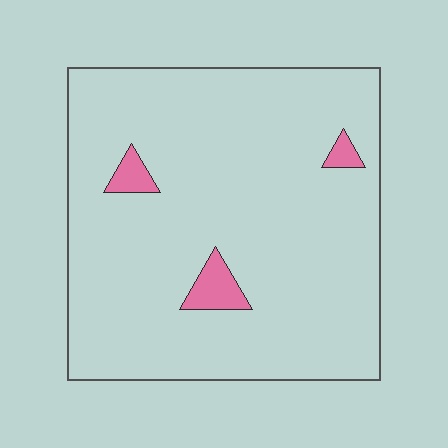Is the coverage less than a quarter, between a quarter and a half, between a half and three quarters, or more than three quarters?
Less than a quarter.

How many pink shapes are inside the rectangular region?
3.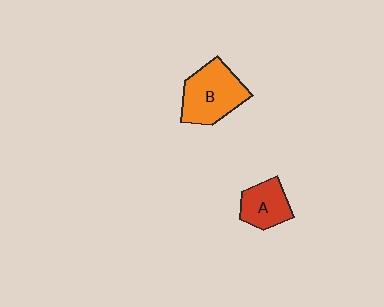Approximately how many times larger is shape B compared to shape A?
Approximately 1.6 times.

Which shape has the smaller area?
Shape A (red).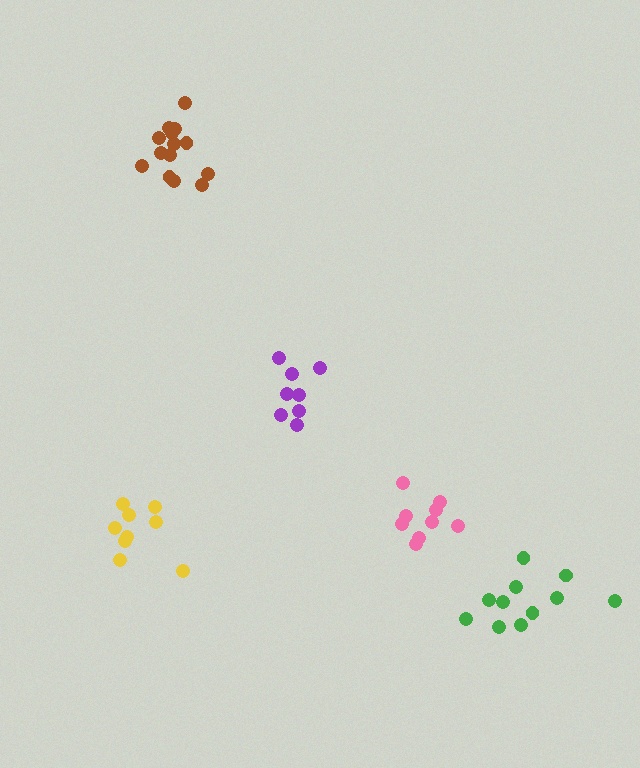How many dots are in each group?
Group 1: 14 dots, Group 2: 9 dots, Group 3: 9 dots, Group 4: 8 dots, Group 5: 11 dots (51 total).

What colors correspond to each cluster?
The clusters are colored: brown, yellow, pink, purple, green.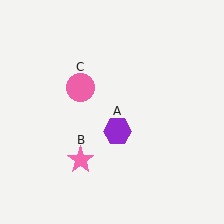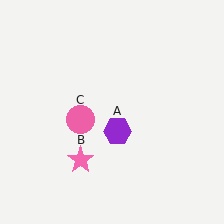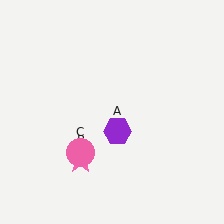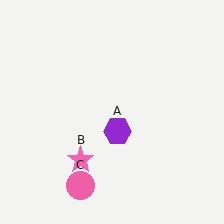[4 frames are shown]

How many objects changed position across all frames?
1 object changed position: pink circle (object C).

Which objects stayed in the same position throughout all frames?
Purple hexagon (object A) and pink star (object B) remained stationary.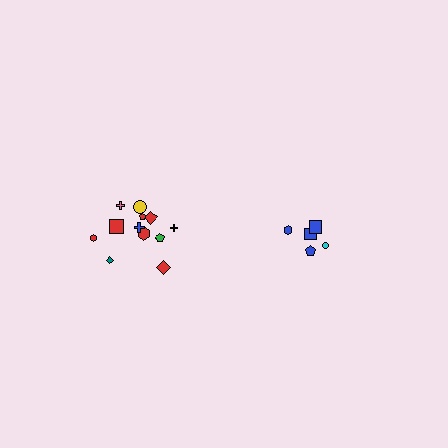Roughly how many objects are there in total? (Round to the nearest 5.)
Roughly 15 objects in total.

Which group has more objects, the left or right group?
The left group.